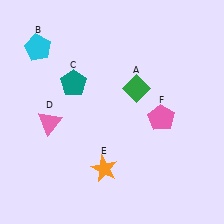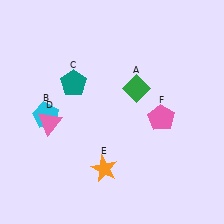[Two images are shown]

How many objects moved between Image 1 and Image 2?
1 object moved between the two images.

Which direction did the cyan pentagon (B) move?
The cyan pentagon (B) moved down.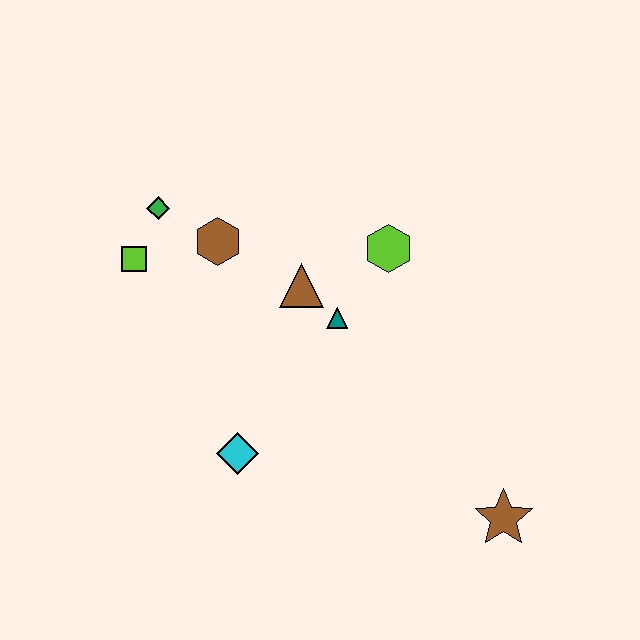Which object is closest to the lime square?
The green diamond is closest to the lime square.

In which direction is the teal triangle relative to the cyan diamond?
The teal triangle is above the cyan diamond.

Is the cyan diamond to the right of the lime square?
Yes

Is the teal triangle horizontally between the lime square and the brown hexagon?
No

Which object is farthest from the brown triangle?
The brown star is farthest from the brown triangle.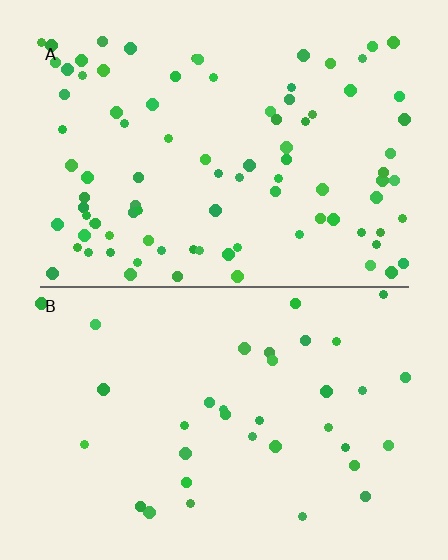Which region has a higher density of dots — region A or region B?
A (the top).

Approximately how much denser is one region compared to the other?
Approximately 2.5× — region A over region B.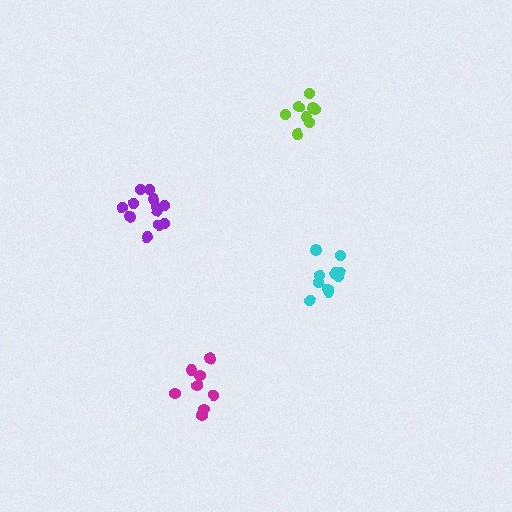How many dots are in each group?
Group 1: 8 dots, Group 2: 10 dots, Group 3: 8 dots, Group 4: 12 dots (38 total).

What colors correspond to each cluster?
The clusters are colored: magenta, cyan, lime, purple.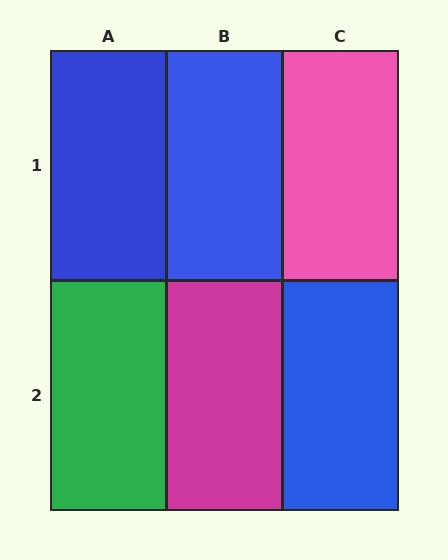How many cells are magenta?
1 cell is magenta.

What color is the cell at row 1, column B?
Blue.